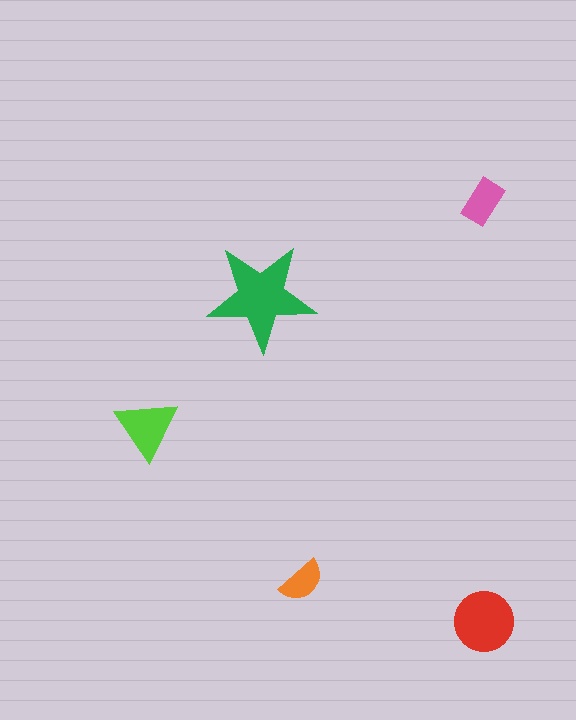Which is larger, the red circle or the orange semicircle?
The red circle.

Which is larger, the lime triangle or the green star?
The green star.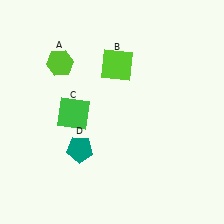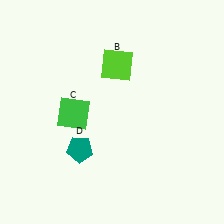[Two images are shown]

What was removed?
The lime hexagon (A) was removed in Image 2.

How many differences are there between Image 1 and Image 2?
There is 1 difference between the two images.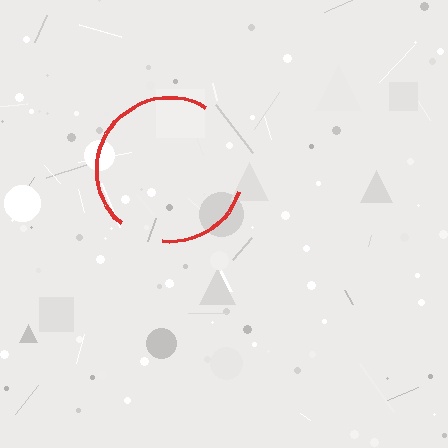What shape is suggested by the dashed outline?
The dashed outline suggests a circle.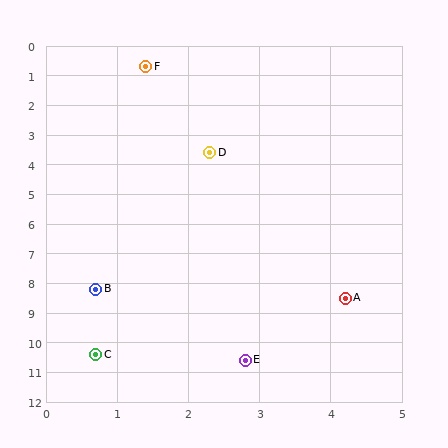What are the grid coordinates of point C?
Point C is at approximately (0.7, 10.4).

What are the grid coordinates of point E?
Point E is at approximately (2.8, 10.6).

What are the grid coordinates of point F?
Point F is at approximately (1.4, 0.7).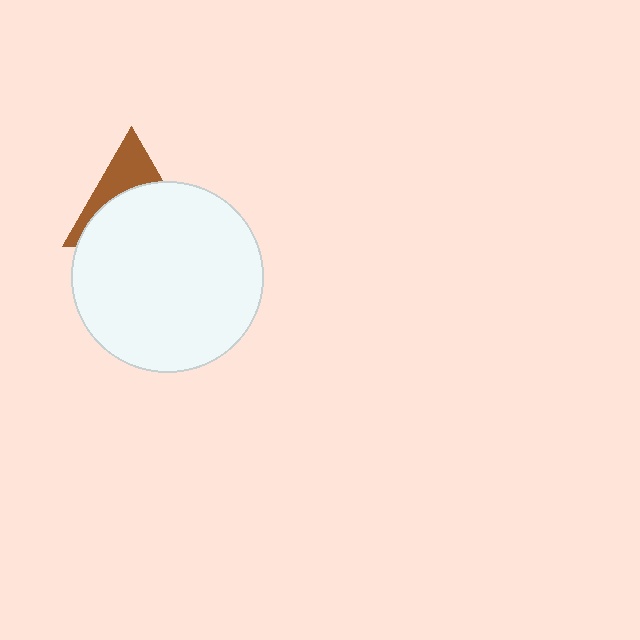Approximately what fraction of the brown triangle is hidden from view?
Roughly 64% of the brown triangle is hidden behind the white circle.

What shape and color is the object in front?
The object in front is a white circle.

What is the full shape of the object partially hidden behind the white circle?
The partially hidden object is a brown triangle.